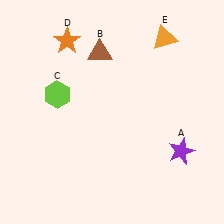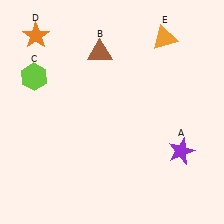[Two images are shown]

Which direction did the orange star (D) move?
The orange star (D) moved left.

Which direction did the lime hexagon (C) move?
The lime hexagon (C) moved left.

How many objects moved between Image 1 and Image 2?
2 objects moved between the two images.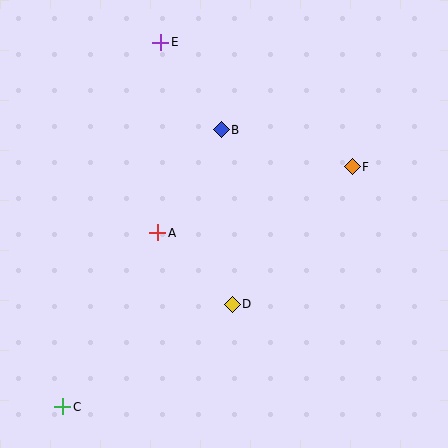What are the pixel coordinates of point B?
Point B is at (221, 130).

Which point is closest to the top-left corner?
Point E is closest to the top-left corner.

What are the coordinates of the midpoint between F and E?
The midpoint between F and E is at (257, 105).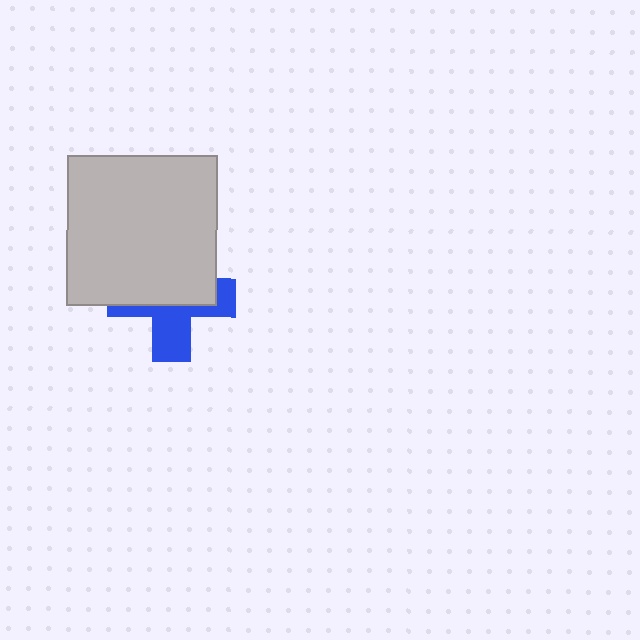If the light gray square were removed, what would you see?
You would see the complete blue cross.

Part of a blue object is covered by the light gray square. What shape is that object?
It is a cross.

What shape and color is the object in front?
The object in front is a light gray square.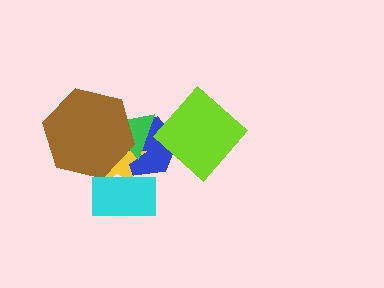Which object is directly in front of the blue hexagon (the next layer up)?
The yellow star is directly in front of the blue hexagon.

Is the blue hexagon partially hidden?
Yes, it is partially covered by another shape.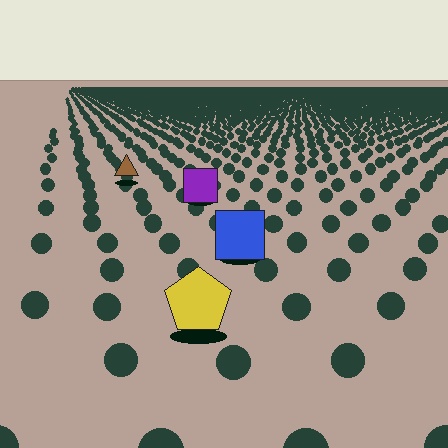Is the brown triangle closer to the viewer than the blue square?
No. The blue square is closer — you can tell from the texture gradient: the ground texture is coarser near it.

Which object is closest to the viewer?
The yellow pentagon is closest. The texture marks near it are larger and more spread out.